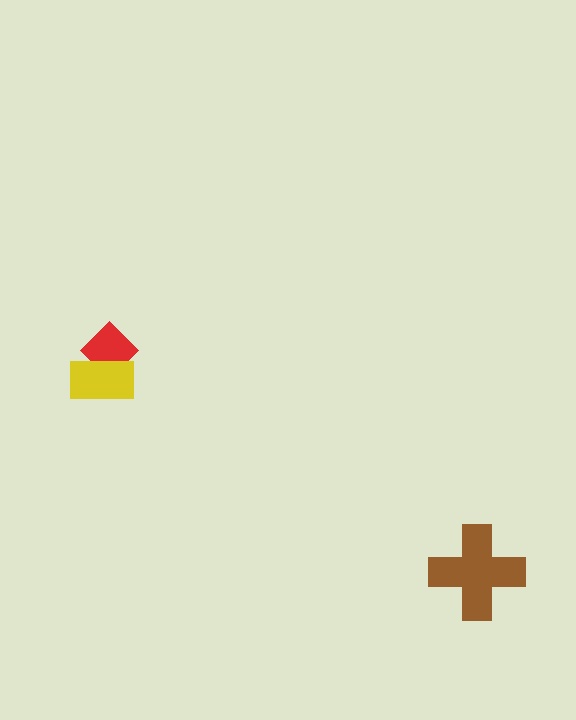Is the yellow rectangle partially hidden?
No, no other shape covers it.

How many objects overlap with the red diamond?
1 object overlaps with the red diamond.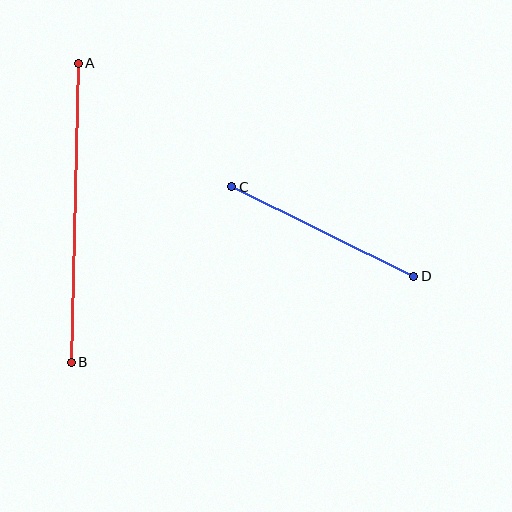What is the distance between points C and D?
The distance is approximately 202 pixels.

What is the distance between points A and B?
The distance is approximately 299 pixels.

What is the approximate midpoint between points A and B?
The midpoint is at approximately (75, 213) pixels.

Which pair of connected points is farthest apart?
Points A and B are farthest apart.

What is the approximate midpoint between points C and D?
The midpoint is at approximately (323, 231) pixels.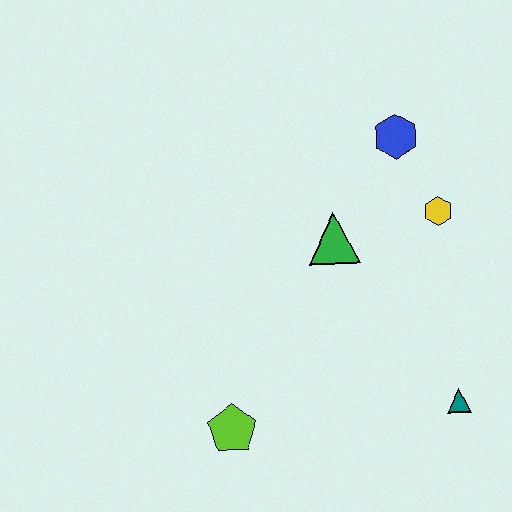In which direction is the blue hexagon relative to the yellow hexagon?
The blue hexagon is above the yellow hexagon.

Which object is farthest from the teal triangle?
The blue hexagon is farthest from the teal triangle.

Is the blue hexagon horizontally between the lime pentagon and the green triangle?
No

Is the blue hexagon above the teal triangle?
Yes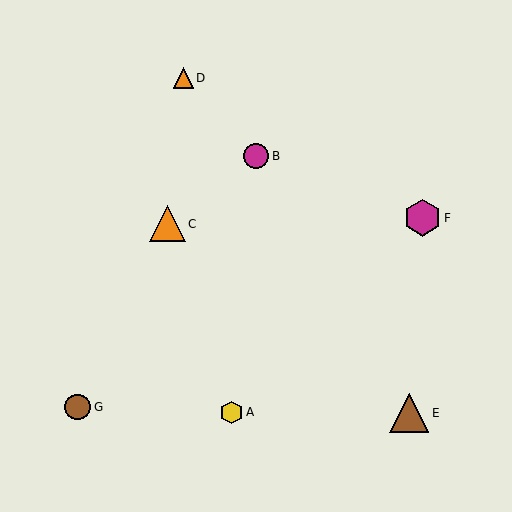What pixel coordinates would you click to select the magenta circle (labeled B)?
Click at (256, 156) to select the magenta circle B.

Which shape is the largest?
The brown triangle (labeled E) is the largest.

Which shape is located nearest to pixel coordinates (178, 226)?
The orange triangle (labeled C) at (167, 224) is nearest to that location.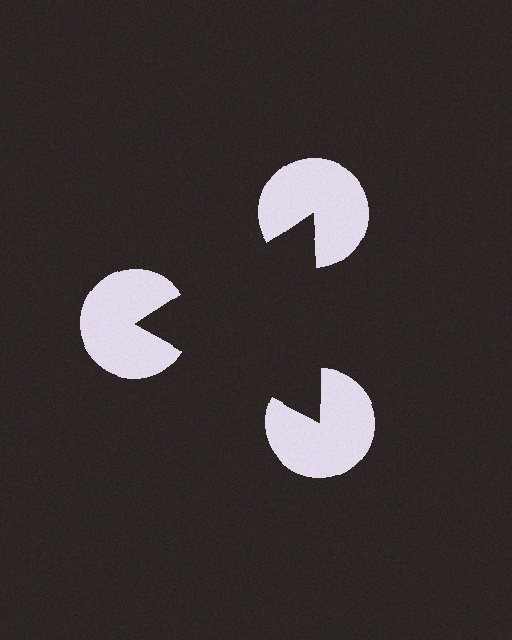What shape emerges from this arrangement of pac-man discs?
An illusory triangle — its edges are inferred from the aligned wedge cuts in the pac-man discs, not physically drawn.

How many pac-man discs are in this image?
There are 3 — one at each vertex of the illusory triangle.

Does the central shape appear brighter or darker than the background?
It typically appears slightly darker than the background, even though no actual brightness change is drawn.